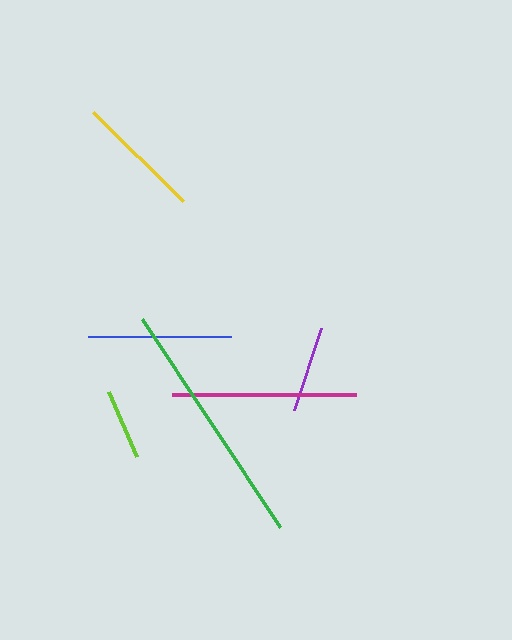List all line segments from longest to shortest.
From longest to shortest: green, magenta, blue, yellow, purple, lime.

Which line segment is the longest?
The green line is the longest at approximately 249 pixels.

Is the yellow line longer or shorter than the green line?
The green line is longer than the yellow line.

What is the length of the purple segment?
The purple segment is approximately 87 pixels long.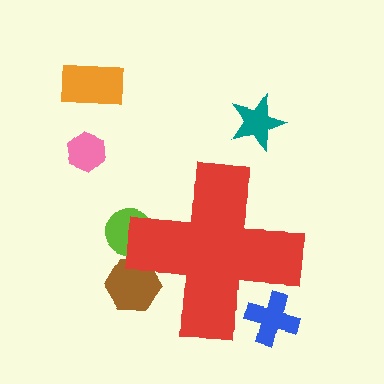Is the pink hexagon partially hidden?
No, the pink hexagon is fully visible.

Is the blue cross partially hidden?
Yes, the blue cross is partially hidden behind the red cross.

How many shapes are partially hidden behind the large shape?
3 shapes are partially hidden.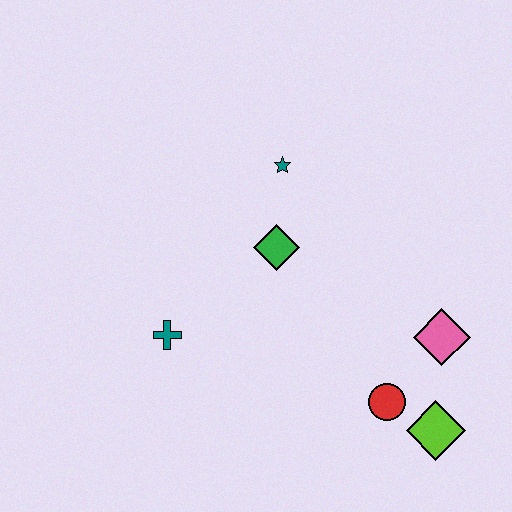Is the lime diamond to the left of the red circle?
No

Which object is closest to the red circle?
The lime diamond is closest to the red circle.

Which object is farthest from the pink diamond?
The teal cross is farthest from the pink diamond.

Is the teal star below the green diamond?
No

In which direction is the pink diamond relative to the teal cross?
The pink diamond is to the right of the teal cross.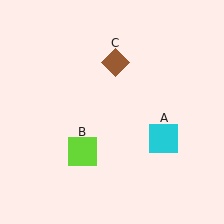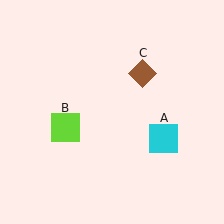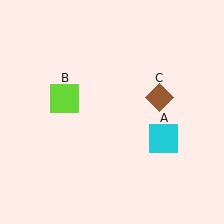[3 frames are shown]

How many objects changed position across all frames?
2 objects changed position: lime square (object B), brown diamond (object C).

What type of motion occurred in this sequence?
The lime square (object B), brown diamond (object C) rotated clockwise around the center of the scene.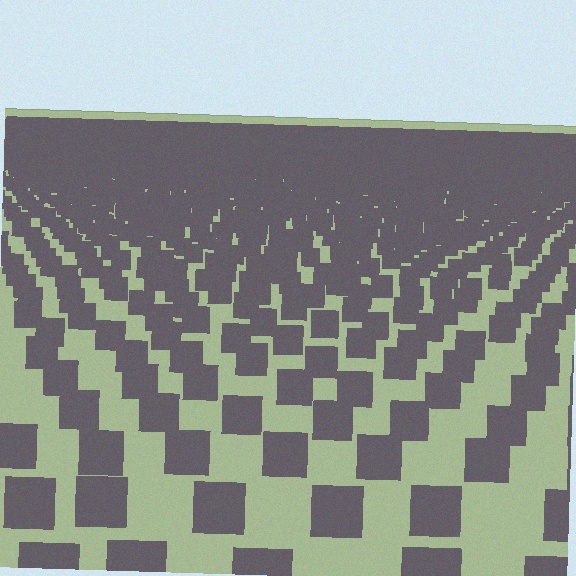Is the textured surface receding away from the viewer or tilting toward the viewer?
The surface is receding away from the viewer. Texture elements get smaller and denser toward the top.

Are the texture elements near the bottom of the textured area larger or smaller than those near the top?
Larger. Near the bottom, elements are closer to the viewer and appear at a bigger on-screen size.